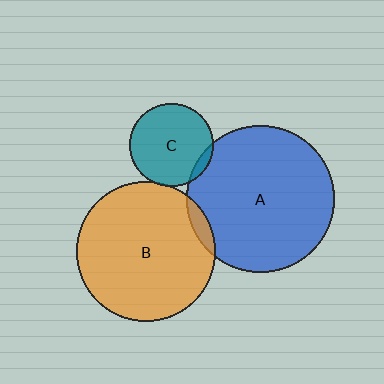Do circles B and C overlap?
Yes.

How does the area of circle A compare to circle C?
Approximately 3.1 times.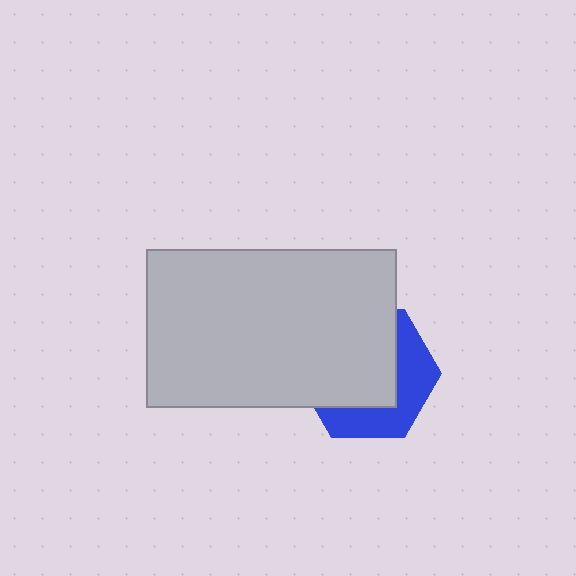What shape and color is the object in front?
The object in front is a light gray rectangle.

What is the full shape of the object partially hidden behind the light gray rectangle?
The partially hidden object is a blue hexagon.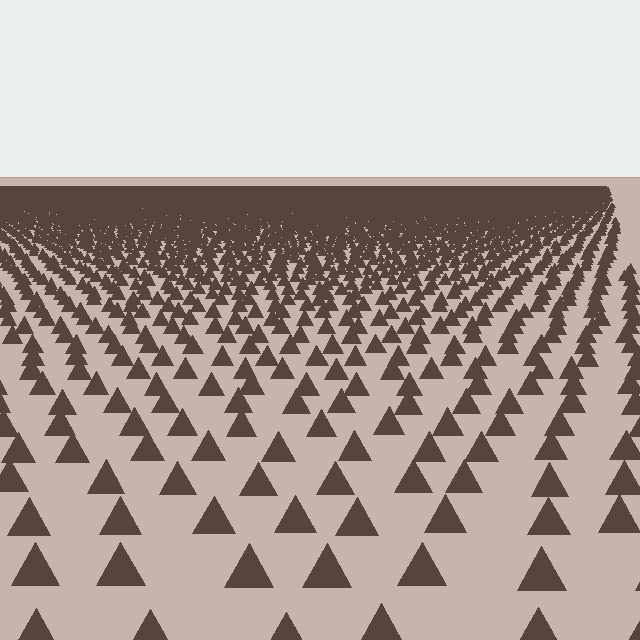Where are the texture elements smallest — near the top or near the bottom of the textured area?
Near the top.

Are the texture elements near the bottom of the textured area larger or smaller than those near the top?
Larger. Near the bottom, elements are closer to the viewer and appear at a bigger on-screen size.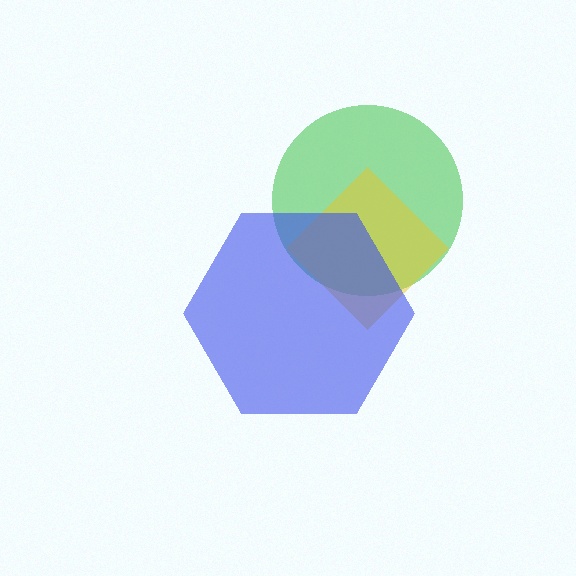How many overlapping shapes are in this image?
There are 3 overlapping shapes in the image.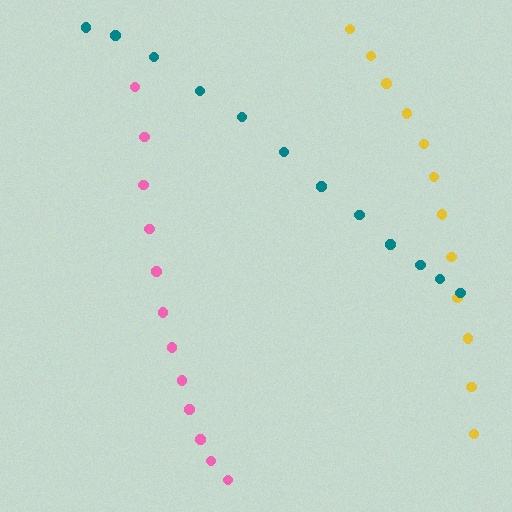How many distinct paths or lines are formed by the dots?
There are 3 distinct paths.